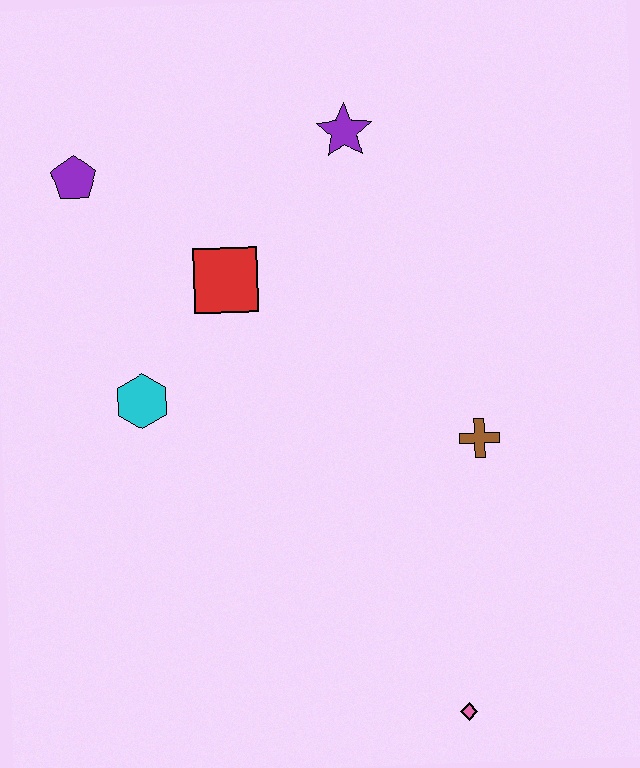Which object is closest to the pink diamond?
The brown cross is closest to the pink diamond.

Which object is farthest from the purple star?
The pink diamond is farthest from the purple star.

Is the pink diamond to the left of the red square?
No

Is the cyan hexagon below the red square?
Yes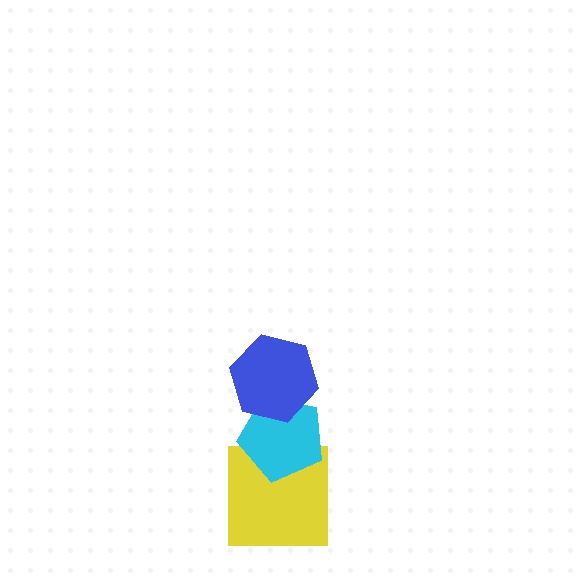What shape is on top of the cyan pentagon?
The blue hexagon is on top of the cyan pentagon.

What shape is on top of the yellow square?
The cyan pentagon is on top of the yellow square.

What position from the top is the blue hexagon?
The blue hexagon is 1st from the top.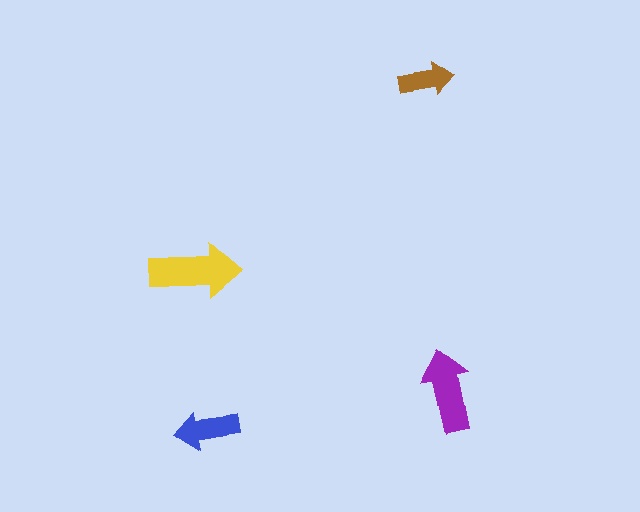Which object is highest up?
The brown arrow is topmost.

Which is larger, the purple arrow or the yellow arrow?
The yellow one.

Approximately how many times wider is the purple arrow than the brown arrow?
About 1.5 times wider.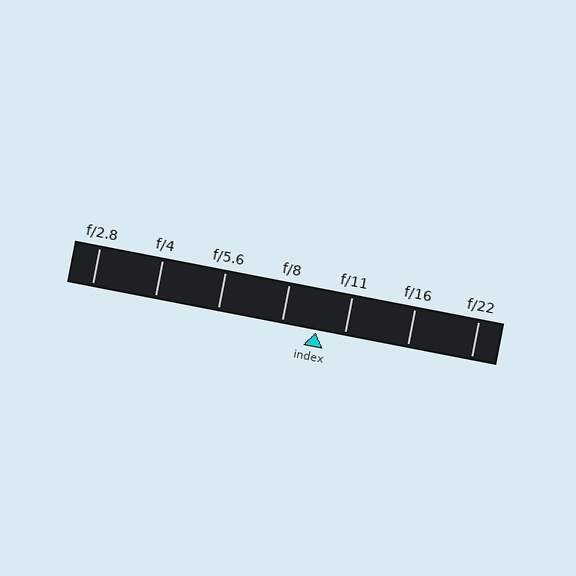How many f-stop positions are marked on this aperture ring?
There are 7 f-stop positions marked.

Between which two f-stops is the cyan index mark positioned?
The index mark is between f/8 and f/11.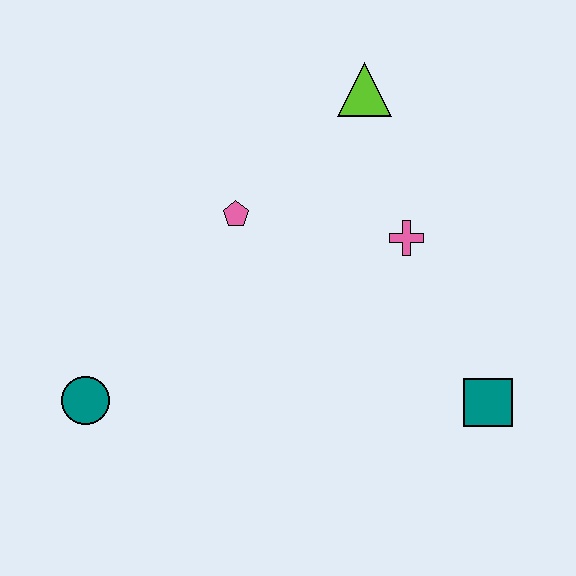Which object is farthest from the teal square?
The teal circle is farthest from the teal square.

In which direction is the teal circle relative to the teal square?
The teal circle is to the left of the teal square.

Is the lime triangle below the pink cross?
No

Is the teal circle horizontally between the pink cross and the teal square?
No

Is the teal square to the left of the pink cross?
No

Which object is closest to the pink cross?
The lime triangle is closest to the pink cross.